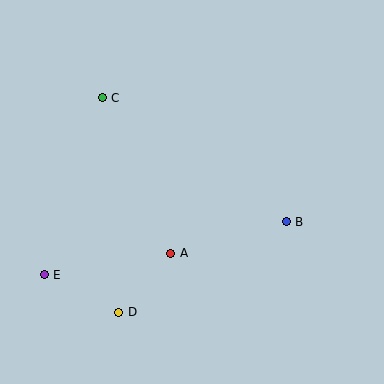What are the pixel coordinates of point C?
Point C is at (102, 98).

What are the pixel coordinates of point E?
Point E is at (44, 275).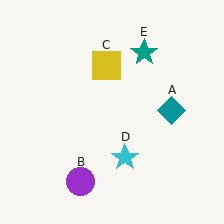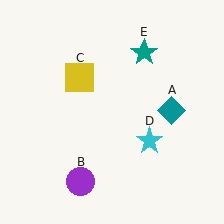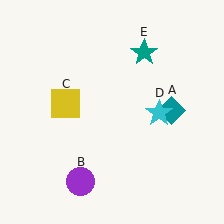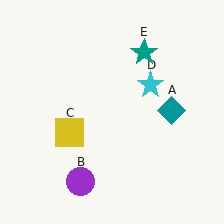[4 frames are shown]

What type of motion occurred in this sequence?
The yellow square (object C), cyan star (object D) rotated counterclockwise around the center of the scene.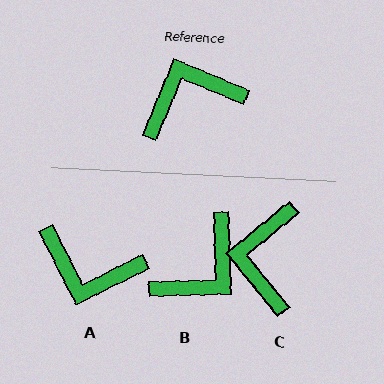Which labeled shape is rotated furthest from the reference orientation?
B, about 156 degrees away.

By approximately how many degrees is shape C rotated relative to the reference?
Approximately 62 degrees counter-clockwise.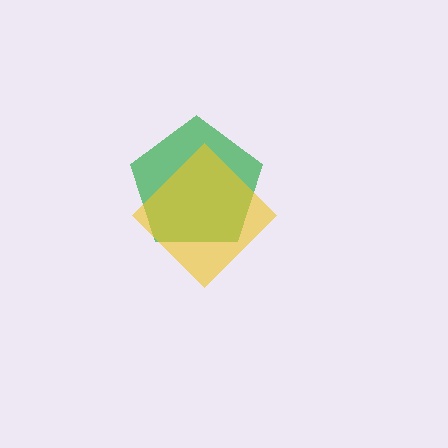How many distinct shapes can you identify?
There are 2 distinct shapes: a green pentagon, a yellow diamond.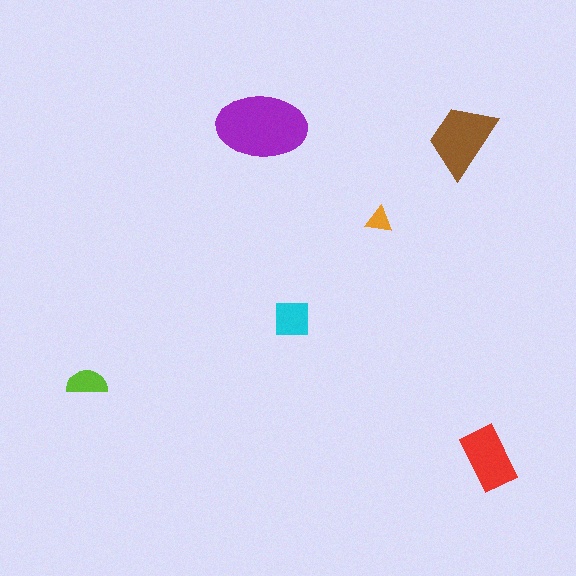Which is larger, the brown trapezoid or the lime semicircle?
The brown trapezoid.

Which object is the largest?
The purple ellipse.